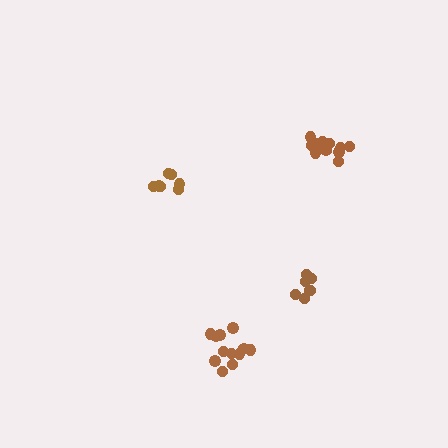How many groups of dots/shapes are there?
There are 4 groups.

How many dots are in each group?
Group 1: 7 dots, Group 2: 12 dots, Group 3: 11 dots, Group 4: 8 dots (38 total).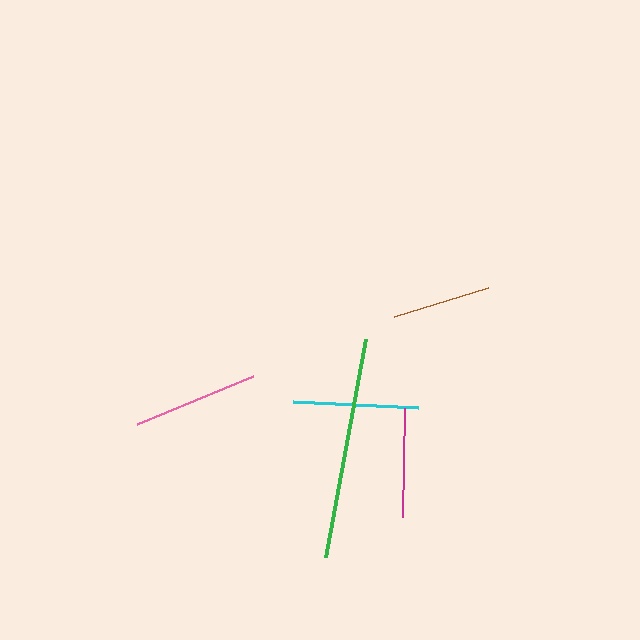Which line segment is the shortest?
The brown line is the shortest at approximately 99 pixels.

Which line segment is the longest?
The green line is the longest at approximately 221 pixels.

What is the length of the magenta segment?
The magenta segment is approximately 109 pixels long.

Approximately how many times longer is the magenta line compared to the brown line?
The magenta line is approximately 1.1 times the length of the brown line.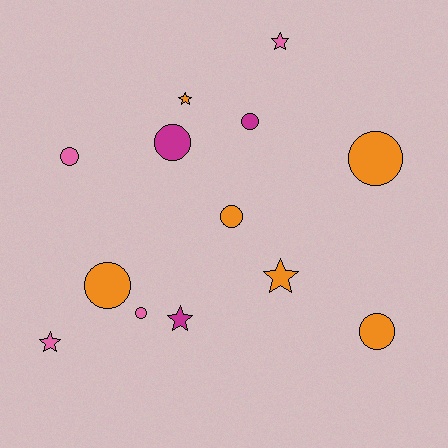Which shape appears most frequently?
Circle, with 8 objects.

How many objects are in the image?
There are 13 objects.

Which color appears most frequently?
Orange, with 6 objects.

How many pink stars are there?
There are 2 pink stars.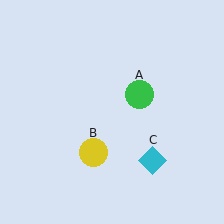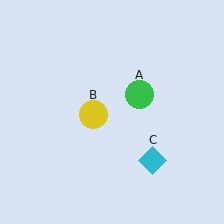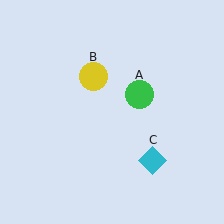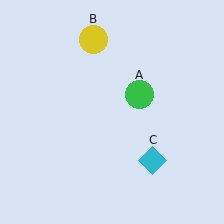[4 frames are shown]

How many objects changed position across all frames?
1 object changed position: yellow circle (object B).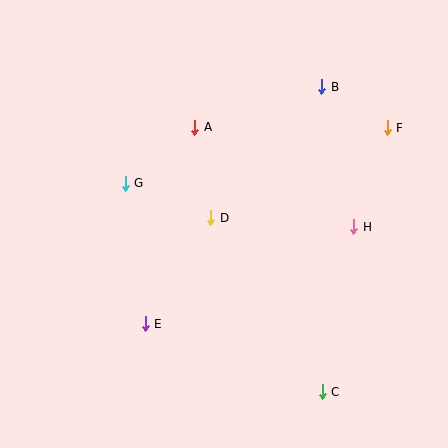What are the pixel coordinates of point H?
Point H is at (354, 227).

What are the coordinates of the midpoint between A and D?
The midpoint between A and D is at (203, 173).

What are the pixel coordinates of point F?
Point F is at (387, 128).